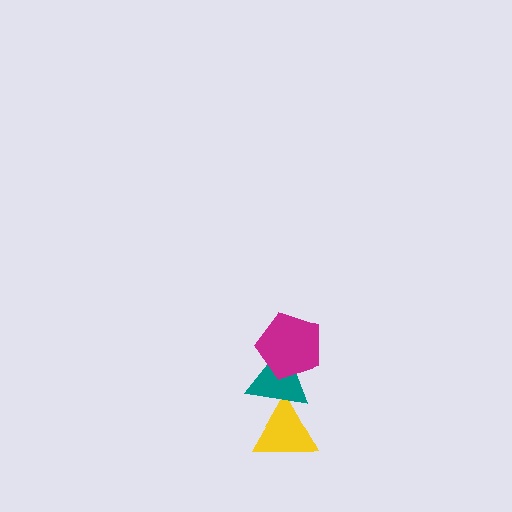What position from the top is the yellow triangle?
The yellow triangle is 3rd from the top.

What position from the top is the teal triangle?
The teal triangle is 2nd from the top.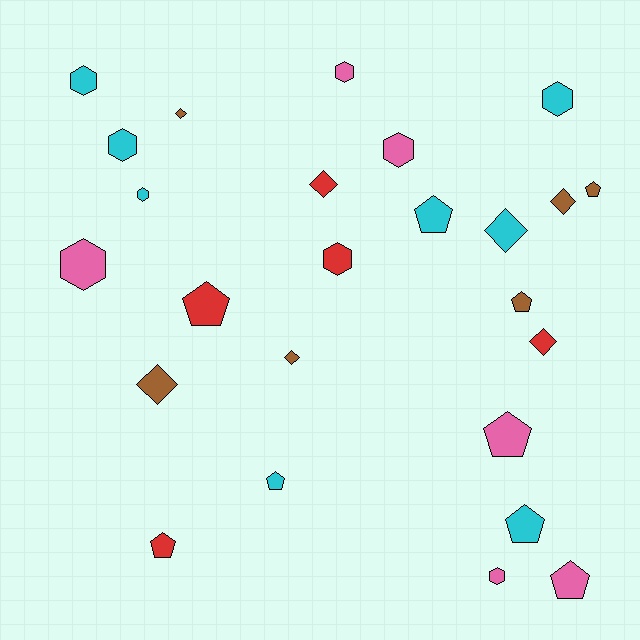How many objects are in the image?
There are 25 objects.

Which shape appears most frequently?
Hexagon, with 9 objects.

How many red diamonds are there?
There are 2 red diamonds.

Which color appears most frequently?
Cyan, with 8 objects.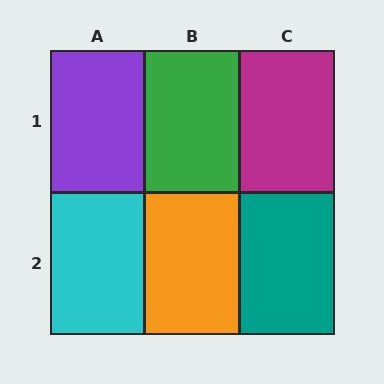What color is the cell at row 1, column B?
Green.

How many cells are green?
1 cell is green.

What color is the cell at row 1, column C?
Magenta.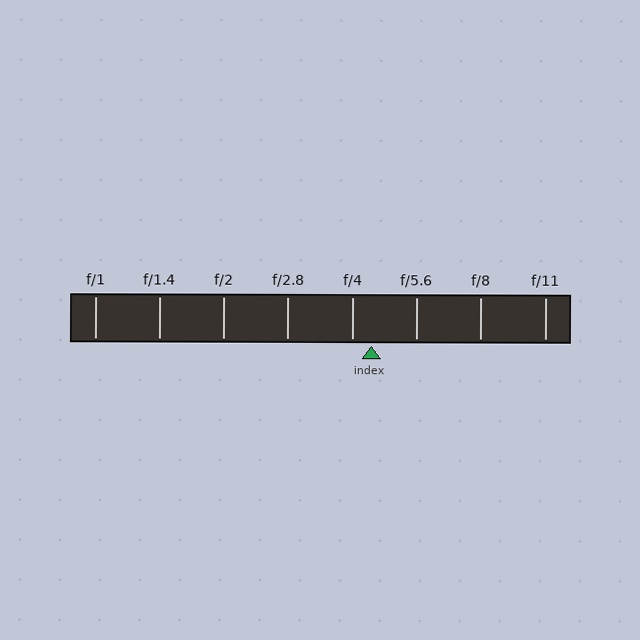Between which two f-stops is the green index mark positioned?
The index mark is between f/4 and f/5.6.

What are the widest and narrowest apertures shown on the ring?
The widest aperture shown is f/1 and the narrowest is f/11.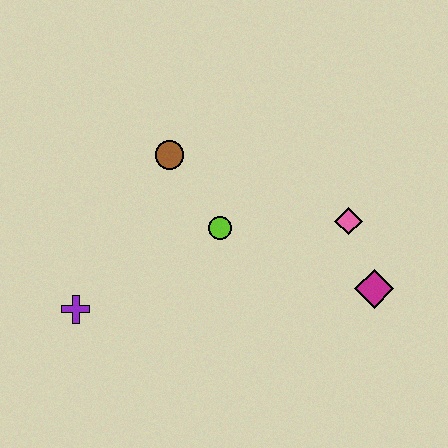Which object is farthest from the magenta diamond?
The purple cross is farthest from the magenta diamond.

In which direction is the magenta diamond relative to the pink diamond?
The magenta diamond is below the pink diamond.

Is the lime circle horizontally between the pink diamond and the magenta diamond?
No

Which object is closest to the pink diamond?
The magenta diamond is closest to the pink diamond.